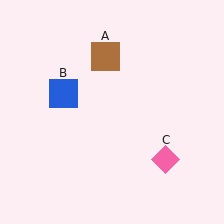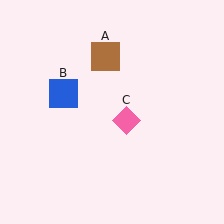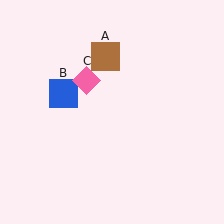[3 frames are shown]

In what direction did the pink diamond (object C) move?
The pink diamond (object C) moved up and to the left.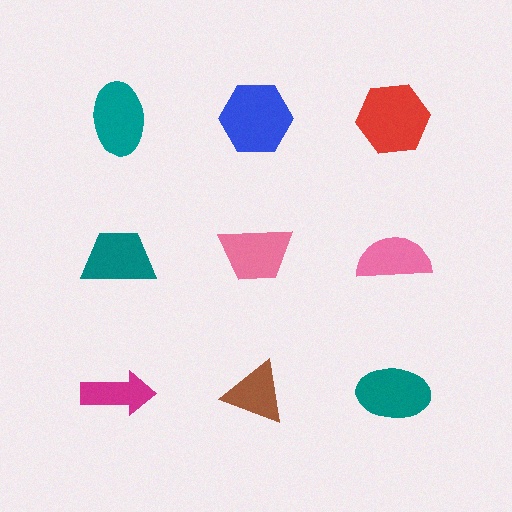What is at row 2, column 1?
A teal trapezoid.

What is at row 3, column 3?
A teal ellipse.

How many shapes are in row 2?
3 shapes.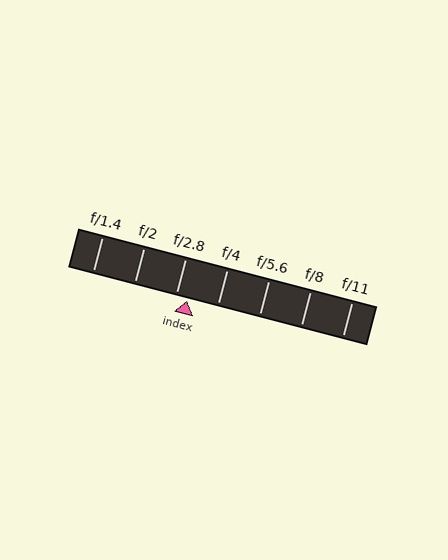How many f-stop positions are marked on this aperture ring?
There are 7 f-stop positions marked.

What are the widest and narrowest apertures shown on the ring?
The widest aperture shown is f/1.4 and the narrowest is f/11.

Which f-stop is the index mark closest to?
The index mark is closest to f/2.8.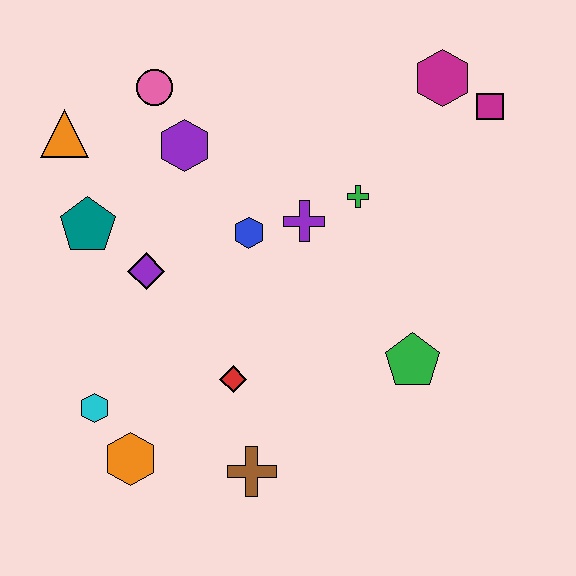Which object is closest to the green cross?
The purple cross is closest to the green cross.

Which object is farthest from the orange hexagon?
The magenta square is farthest from the orange hexagon.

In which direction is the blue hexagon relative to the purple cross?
The blue hexagon is to the left of the purple cross.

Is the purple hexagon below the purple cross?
No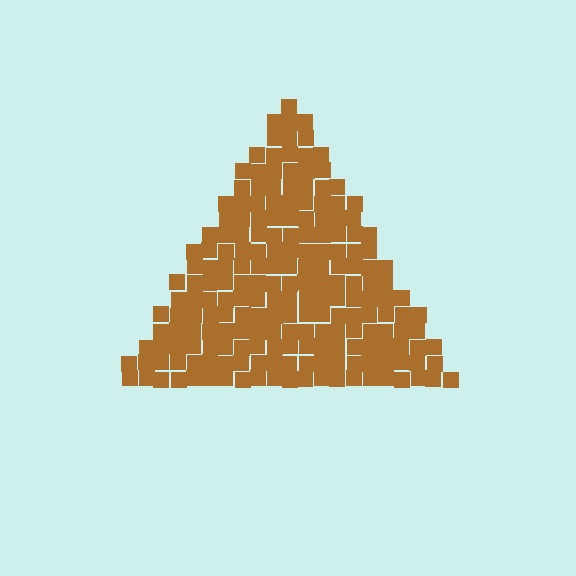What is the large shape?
The large shape is a triangle.